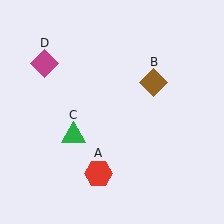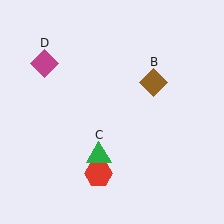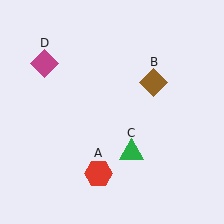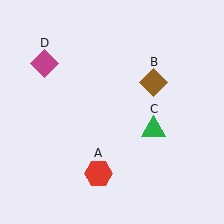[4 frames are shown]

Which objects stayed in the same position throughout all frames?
Red hexagon (object A) and brown diamond (object B) and magenta diamond (object D) remained stationary.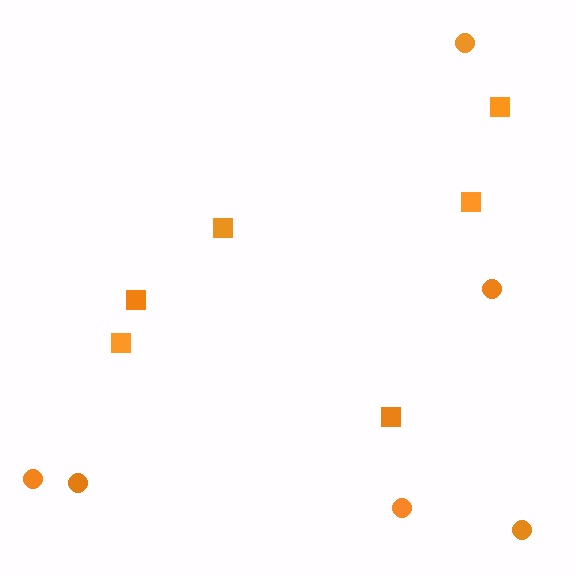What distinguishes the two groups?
There are 2 groups: one group of squares (6) and one group of circles (6).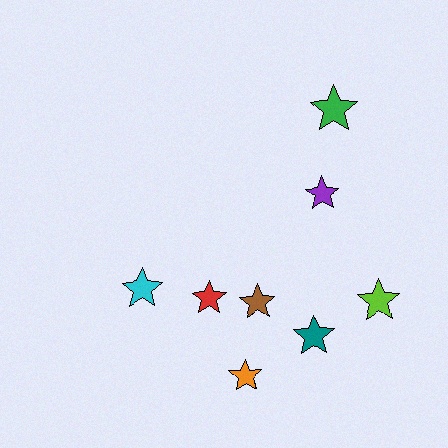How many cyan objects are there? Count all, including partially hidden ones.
There is 1 cyan object.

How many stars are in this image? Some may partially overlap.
There are 8 stars.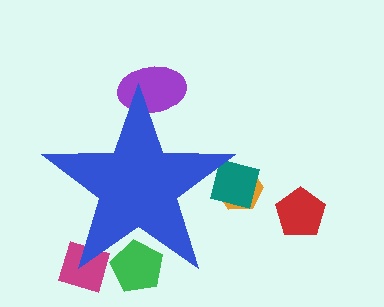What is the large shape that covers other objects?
A blue star.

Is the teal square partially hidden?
Yes, the teal square is partially hidden behind the blue star.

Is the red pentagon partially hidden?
No, the red pentagon is fully visible.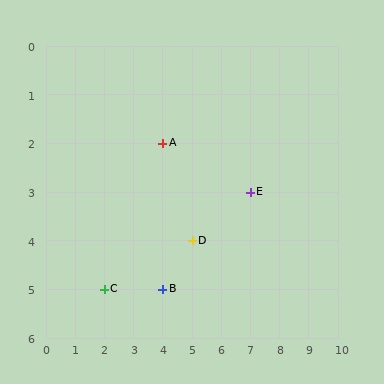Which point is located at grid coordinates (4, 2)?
Point A is at (4, 2).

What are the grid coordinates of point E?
Point E is at grid coordinates (7, 3).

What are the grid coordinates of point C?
Point C is at grid coordinates (2, 5).